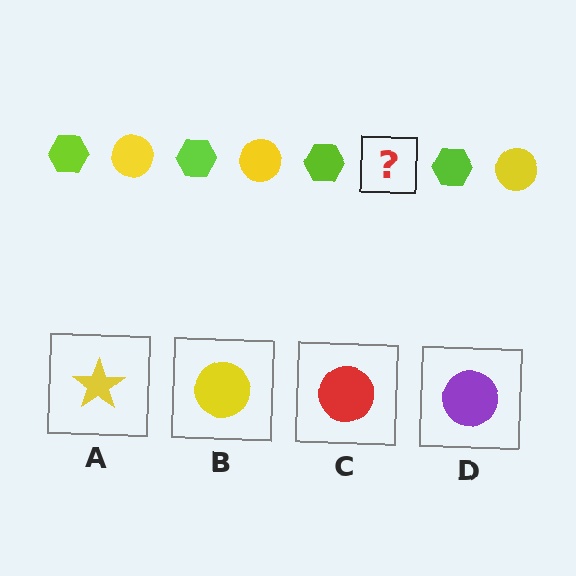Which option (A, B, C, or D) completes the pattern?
B.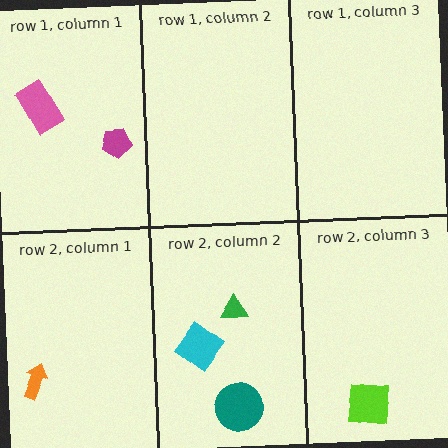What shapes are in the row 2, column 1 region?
The orange arrow.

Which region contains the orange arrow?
The row 2, column 1 region.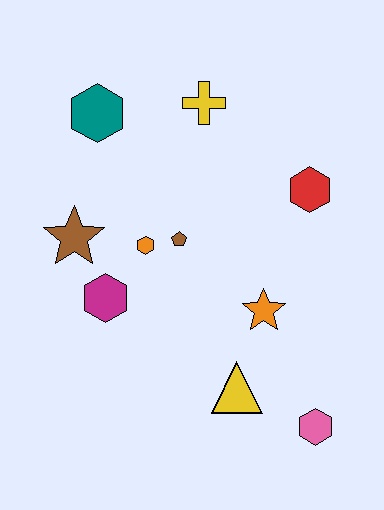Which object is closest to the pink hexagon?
The yellow triangle is closest to the pink hexagon.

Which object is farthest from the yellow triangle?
The teal hexagon is farthest from the yellow triangle.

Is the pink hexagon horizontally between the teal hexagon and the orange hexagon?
No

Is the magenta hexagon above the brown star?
No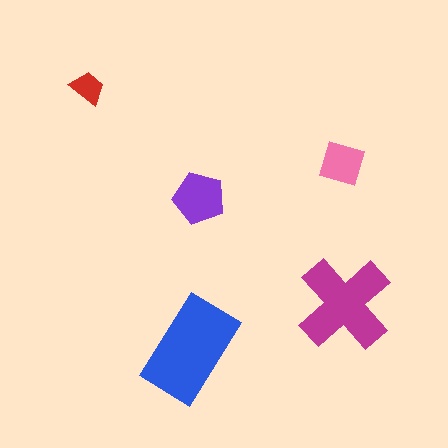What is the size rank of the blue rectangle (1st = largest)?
1st.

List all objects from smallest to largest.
The red trapezoid, the pink diamond, the purple pentagon, the magenta cross, the blue rectangle.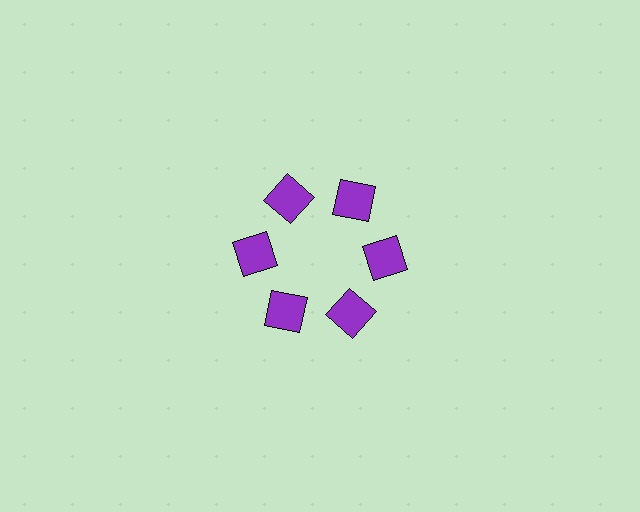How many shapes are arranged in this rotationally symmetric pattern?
There are 6 shapes, arranged in 6 groups of 1.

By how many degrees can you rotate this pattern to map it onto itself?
The pattern maps onto itself every 60 degrees of rotation.